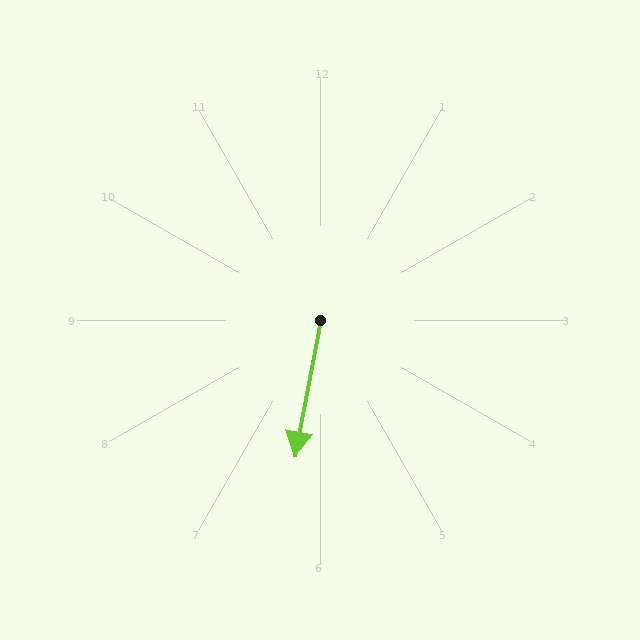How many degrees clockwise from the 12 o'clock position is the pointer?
Approximately 191 degrees.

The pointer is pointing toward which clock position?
Roughly 6 o'clock.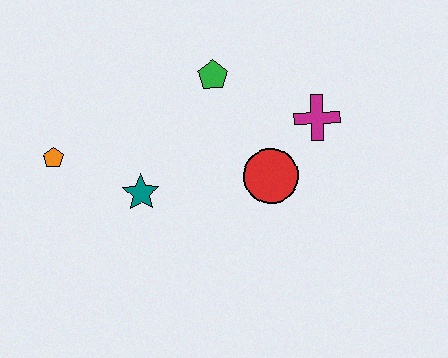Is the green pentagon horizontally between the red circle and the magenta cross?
No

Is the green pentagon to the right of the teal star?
Yes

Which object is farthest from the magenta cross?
The orange pentagon is farthest from the magenta cross.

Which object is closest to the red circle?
The magenta cross is closest to the red circle.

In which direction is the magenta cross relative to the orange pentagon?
The magenta cross is to the right of the orange pentagon.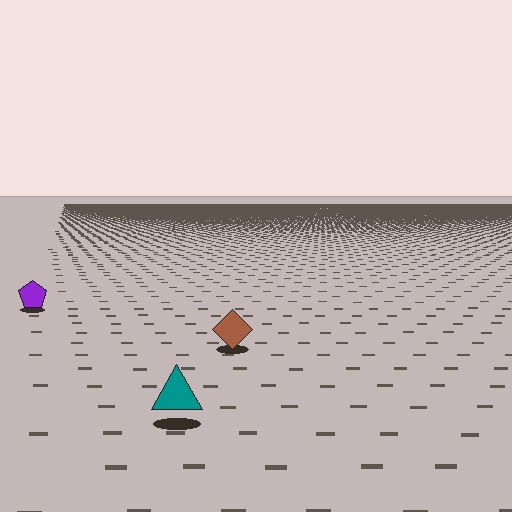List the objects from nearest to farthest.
From nearest to farthest: the teal triangle, the brown diamond, the purple pentagon.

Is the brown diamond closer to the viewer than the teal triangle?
No. The teal triangle is closer — you can tell from the texture gradient: the ground texture is coarser near it.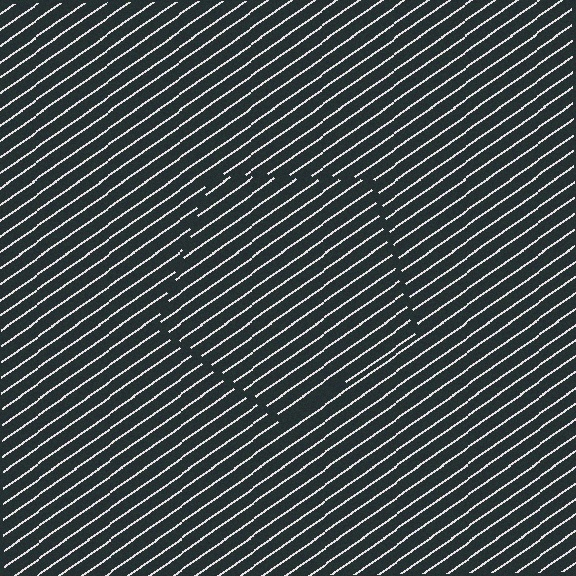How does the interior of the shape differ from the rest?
The interior of the shape contains the same grating, shifted by half a period — the contour is defined by the phase discontinuity where line-ends from the inner and outer gratings abut.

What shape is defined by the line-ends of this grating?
An illusory pentagon. The interior of the shape contains the same grating, shifted by half a period — the contour is defined by the phase discontinuity where line-ends from the inner and outer gratings abut.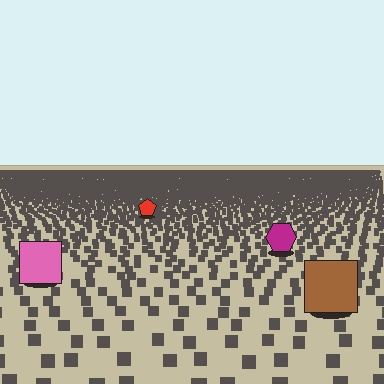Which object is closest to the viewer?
The brown square is closest. The texture marks near it are larger and more spread out.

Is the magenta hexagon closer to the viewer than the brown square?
No. The brown square is closer — you can tell from the texture gradient: the ground texture is coarser near it.